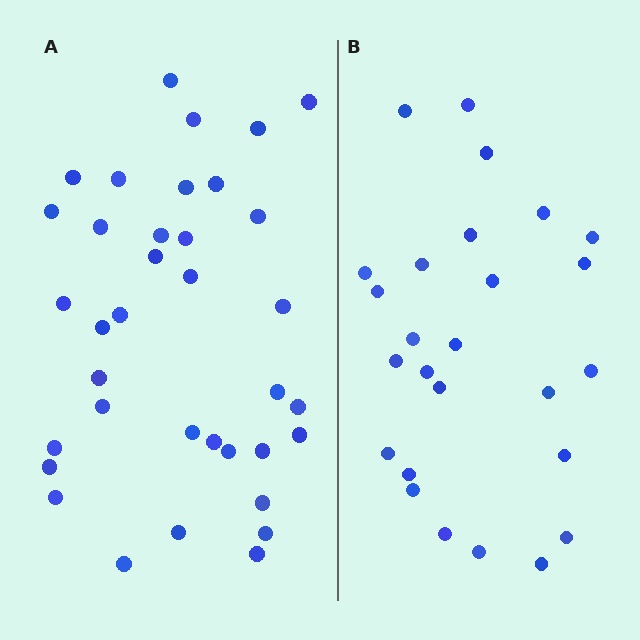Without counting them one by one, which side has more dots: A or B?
Region A (the left region) has more dots.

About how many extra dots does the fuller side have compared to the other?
Region A has roughly 10 or so more dots than region B.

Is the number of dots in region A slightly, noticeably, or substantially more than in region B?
Region A has noticeably more, but not dramatically so. The ratio is roughly 1.4 to 1.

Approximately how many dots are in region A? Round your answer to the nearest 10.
About 40 dots. (The exact count is 36, which rounds to 40.)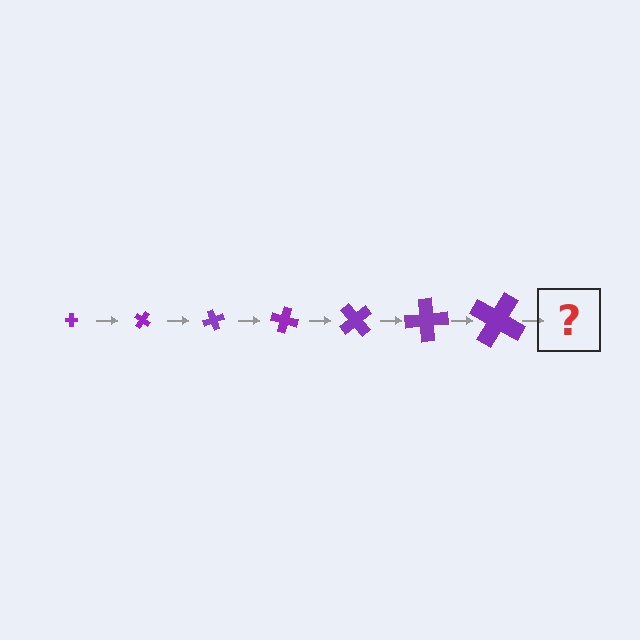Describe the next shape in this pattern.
It should be a cross, larger than the previous one and rotated 245 degrees from the start.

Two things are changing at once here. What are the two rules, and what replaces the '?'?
The two rules are that the cross grows larger each step and it rotates 35 degrees each step. The '?' should be a cross, larger than the previous one and rotated 245 degrees from the start.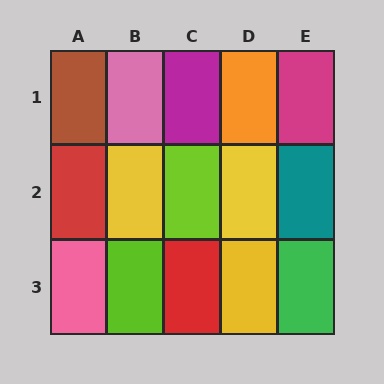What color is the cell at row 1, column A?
Brown.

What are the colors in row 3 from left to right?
Pink, lime, red, yellow, green.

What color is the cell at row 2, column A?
Red.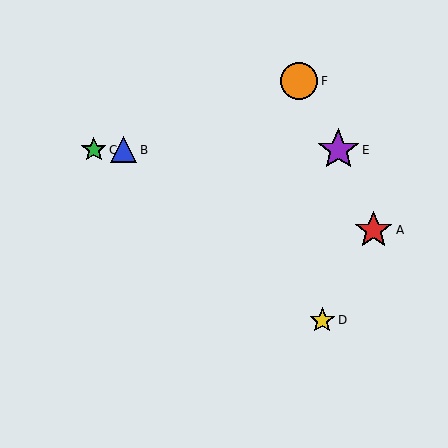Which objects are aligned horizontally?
Objects B, C, E are aligned horizontally.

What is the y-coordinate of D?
Object D is at y≈320.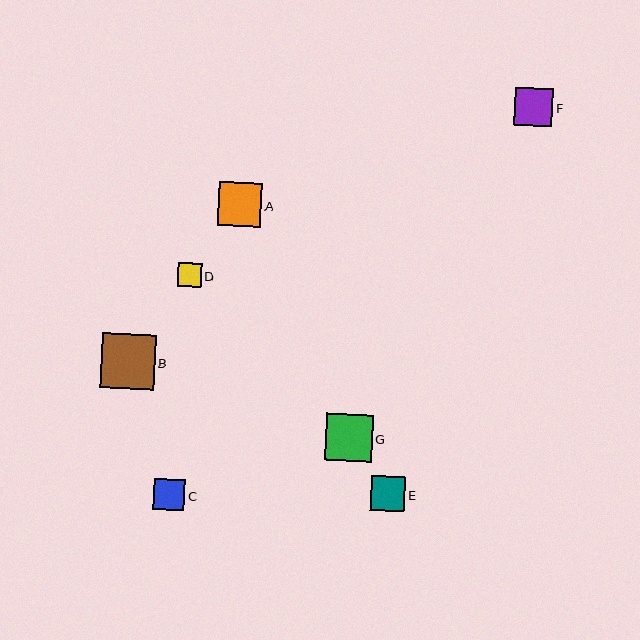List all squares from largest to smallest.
From largest to smallest: B, G, A, F, E, C, D.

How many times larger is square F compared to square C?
Square F is approximately 1.2 times the size of square C.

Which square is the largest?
Square B is the largest with a size of approximately 54 pixels.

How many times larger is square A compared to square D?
Square A is approximately 1.8 times the size of square D.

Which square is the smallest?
Square D is the smallest with a size of approximately 24 pixels.